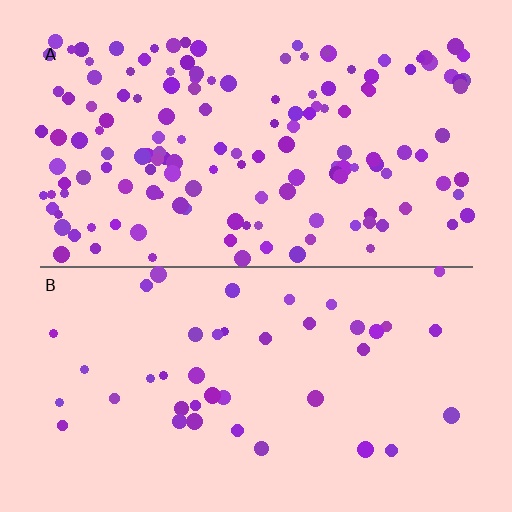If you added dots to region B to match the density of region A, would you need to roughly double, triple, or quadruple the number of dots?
Approximately triple.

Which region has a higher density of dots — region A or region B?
A (the top).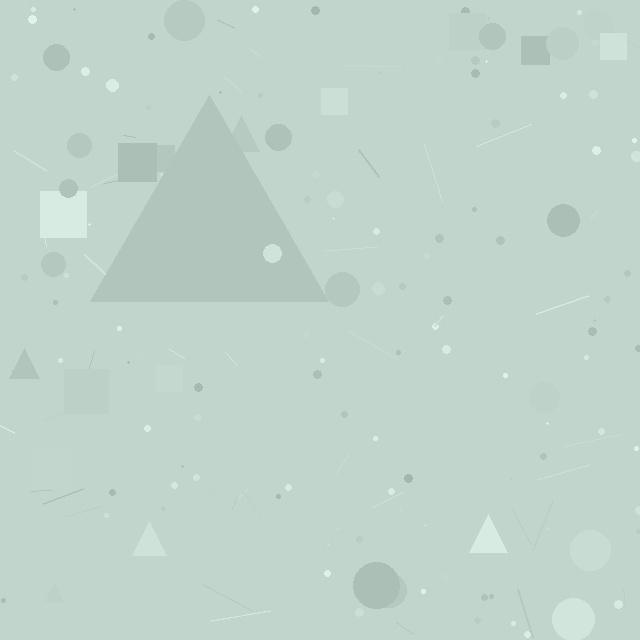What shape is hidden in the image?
A triangle is hidden in the image.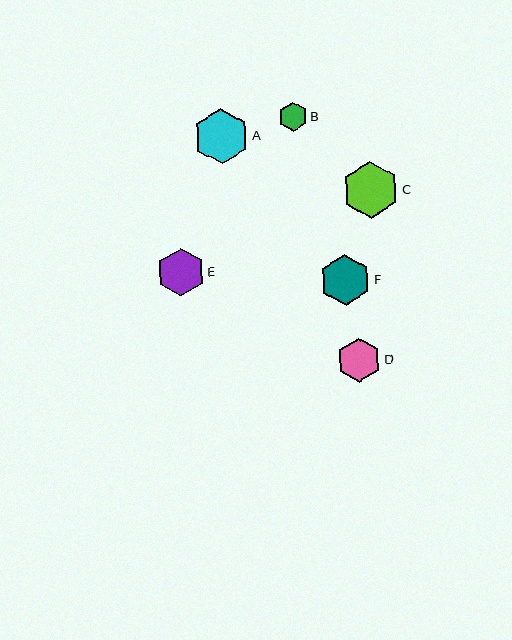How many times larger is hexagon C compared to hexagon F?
Hexagon C is approximately 1.1 times the size of hexagon F.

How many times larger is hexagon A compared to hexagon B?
Hexagon A is approximately 1.9 times the size of hexagon B.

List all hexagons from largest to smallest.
From largest to smallest: C, A, F, E, D, B.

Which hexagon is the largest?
Hexagon C is the largest with a size of approximately 56 pixels.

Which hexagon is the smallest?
Hexagon B is the smallest with a size of approximately 29 pixels.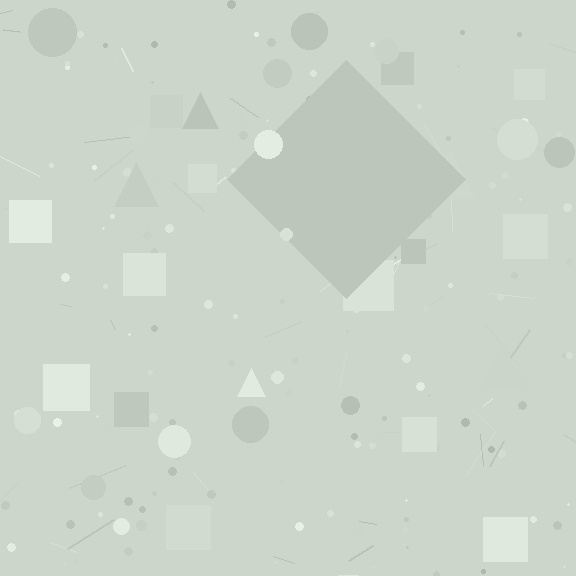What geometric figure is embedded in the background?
A diamond is embedded in the background.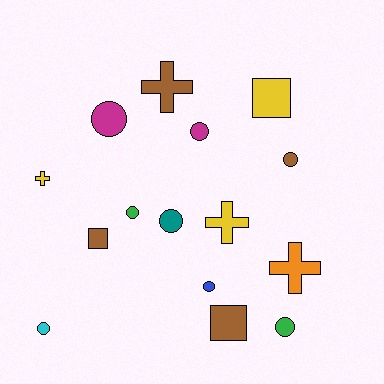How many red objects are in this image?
There are no red objects.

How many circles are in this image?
There are 8 circles.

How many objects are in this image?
There are 15 objects.